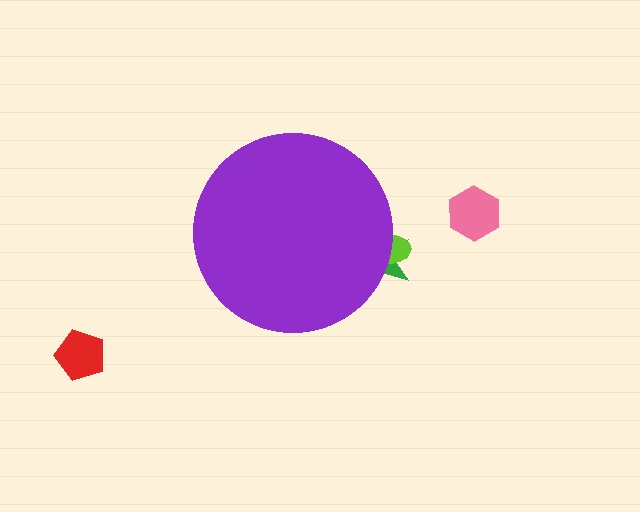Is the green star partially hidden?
Yes, the green star is partially hidden behind the purple circle.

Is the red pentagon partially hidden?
No, the red pentagon is fully visible.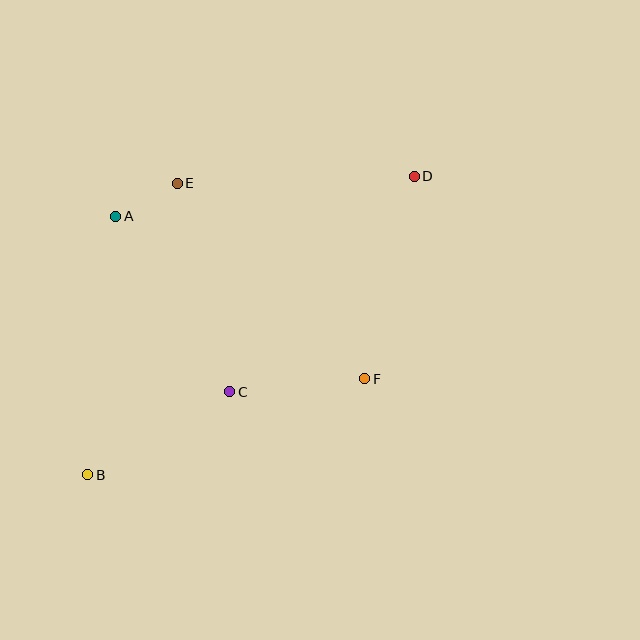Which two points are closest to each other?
Points A and E are closest to each other.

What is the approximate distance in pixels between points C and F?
The distance between C and F is approximately 136 pixels.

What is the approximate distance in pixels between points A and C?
The distance between A and C is approximately 209 pixels.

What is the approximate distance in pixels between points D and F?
The distance between D and F is approximately 208 pixels.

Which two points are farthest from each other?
Points B and D are farthest from each other.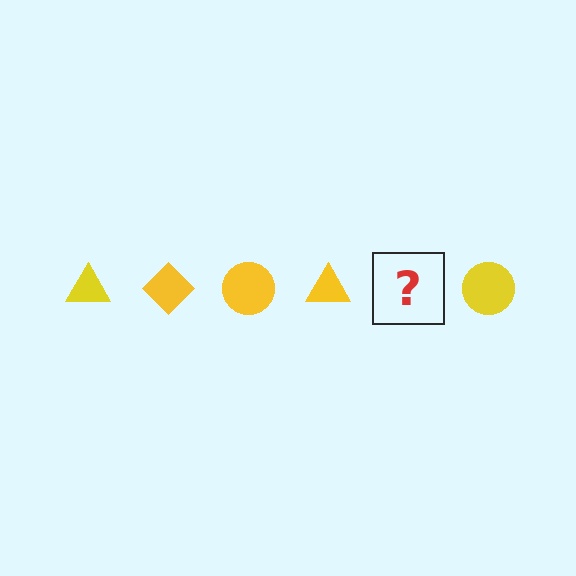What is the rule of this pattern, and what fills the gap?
The rule is that the pattern cycles through triangle, diamond, circle shapes in yellow. The gap should be filled with a yellow diamond.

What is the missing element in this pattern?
The missing element is a yellow diamond.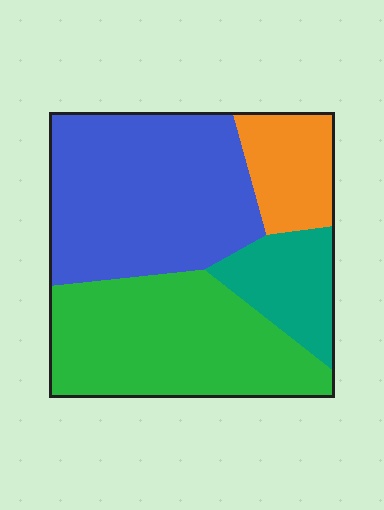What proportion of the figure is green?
Green takes up between a quarter and a half of the figure.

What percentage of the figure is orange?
Orange covers roughly 10% of the figure.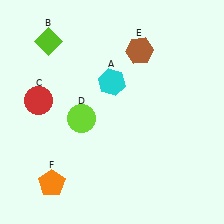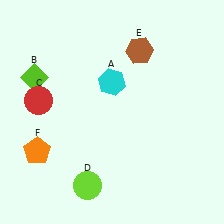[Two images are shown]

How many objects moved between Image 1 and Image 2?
3 objects moved between the two images.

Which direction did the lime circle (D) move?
The lime circle (D) moved down.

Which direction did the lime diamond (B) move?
The lime diamond (B) moved down.